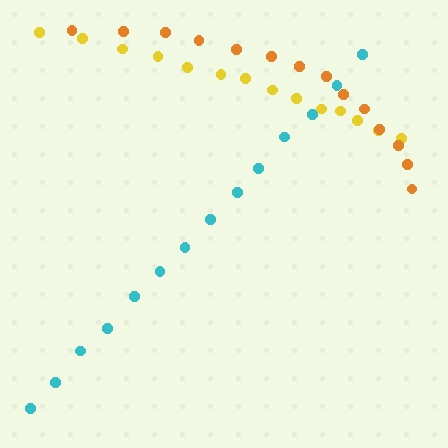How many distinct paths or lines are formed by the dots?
There are 3 distinct paths.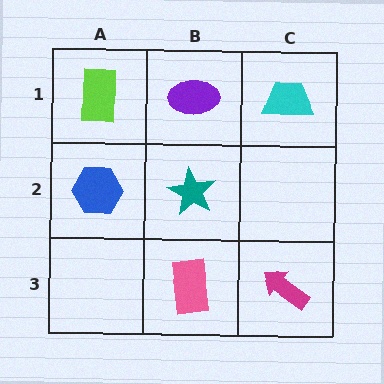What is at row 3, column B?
A pink rectangle.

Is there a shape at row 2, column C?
No, that cell is empty.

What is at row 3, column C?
A magenta arrow.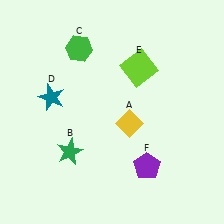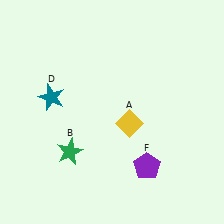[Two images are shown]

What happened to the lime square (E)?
The lime square (E) was removed in Image 2. It was in the top-right area of Image 1.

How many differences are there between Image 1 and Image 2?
There are 2 differences between the two images.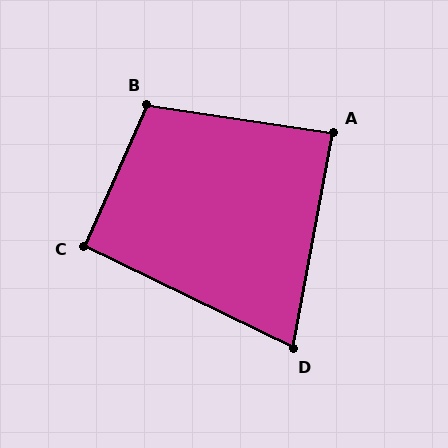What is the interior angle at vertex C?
Approximately 92 degrees (approximately right).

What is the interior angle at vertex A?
Approximately 88 degrees (approximately right).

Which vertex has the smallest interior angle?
D, at approximately 75 degrees.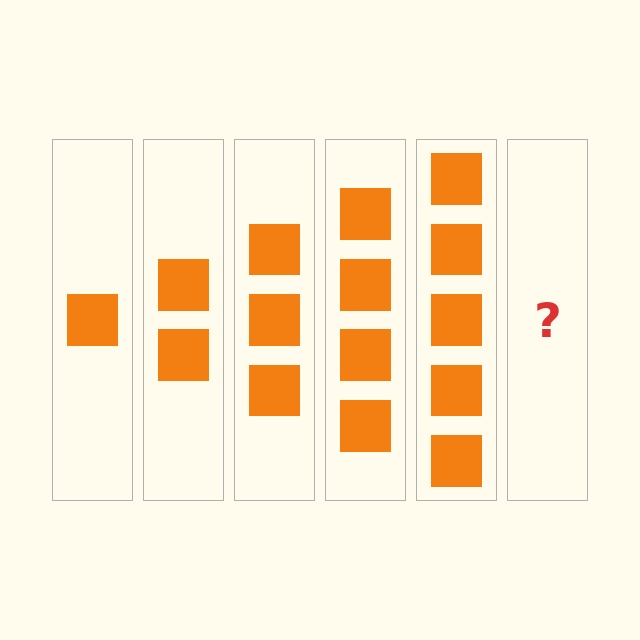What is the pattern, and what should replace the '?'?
The pattern is that each step adds one more square. The '?' should be 6 squares.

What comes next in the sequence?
The next element should be 6 squares.